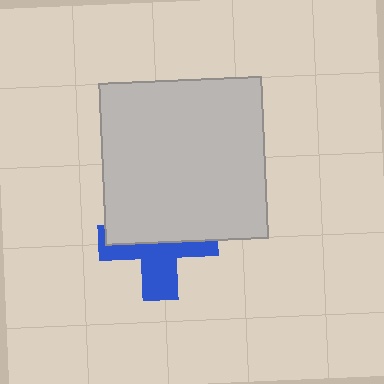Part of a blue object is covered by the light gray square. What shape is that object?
It is a cross.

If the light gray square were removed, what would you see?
You would see the complete blue cross.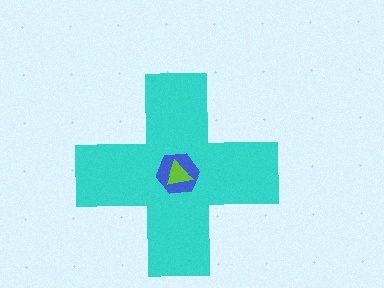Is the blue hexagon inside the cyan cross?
Yes.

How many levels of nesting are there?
3.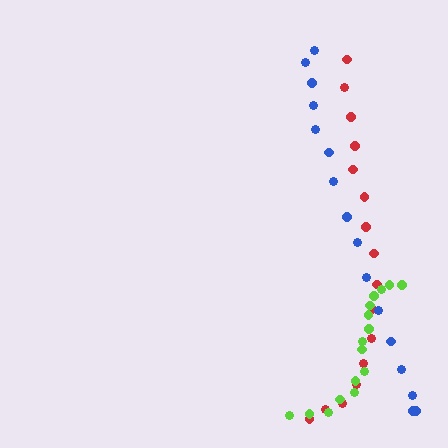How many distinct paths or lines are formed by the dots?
There are 3 distinct paths.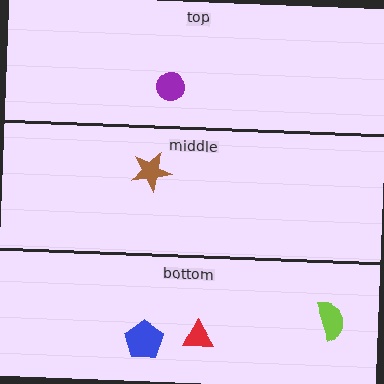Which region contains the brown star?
The middle region.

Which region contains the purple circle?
The top region.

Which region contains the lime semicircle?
The bottom region.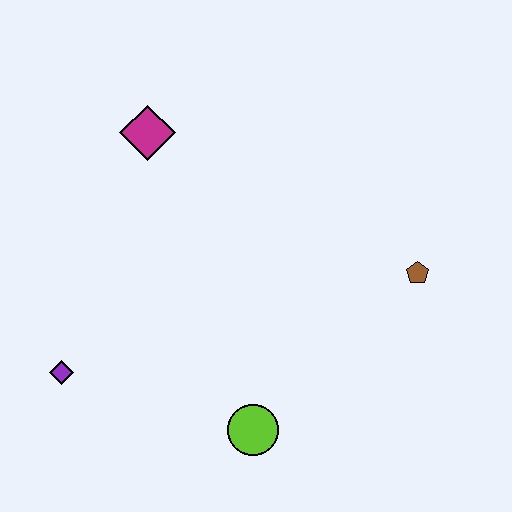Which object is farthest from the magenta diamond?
The lime circle is farthest from the magenta diamond.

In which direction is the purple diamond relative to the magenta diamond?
The purple diamond is below the magenta diamond.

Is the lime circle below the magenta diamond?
Yes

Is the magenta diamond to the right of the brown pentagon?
No